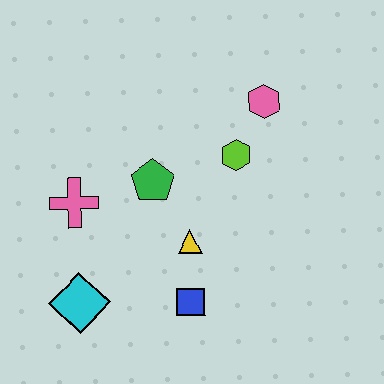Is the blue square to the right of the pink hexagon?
No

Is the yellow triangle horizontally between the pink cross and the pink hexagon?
Yes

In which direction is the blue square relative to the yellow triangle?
The blue square is below the yellow triangle.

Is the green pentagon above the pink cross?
Yes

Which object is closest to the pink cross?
The green pentagon is closest to the pink cross.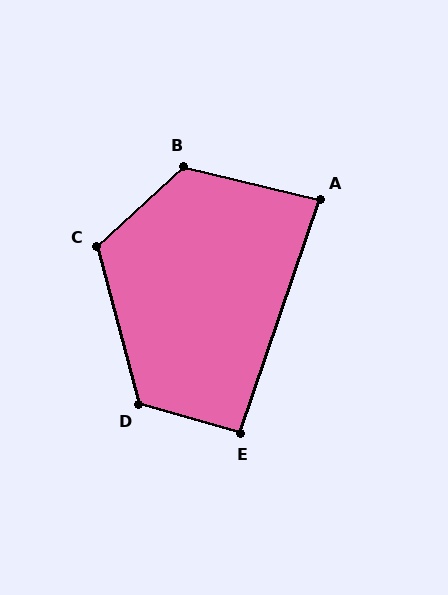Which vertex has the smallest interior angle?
A, at approximately 85 degrees.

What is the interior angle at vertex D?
Approximately 121 degrees (obtuse).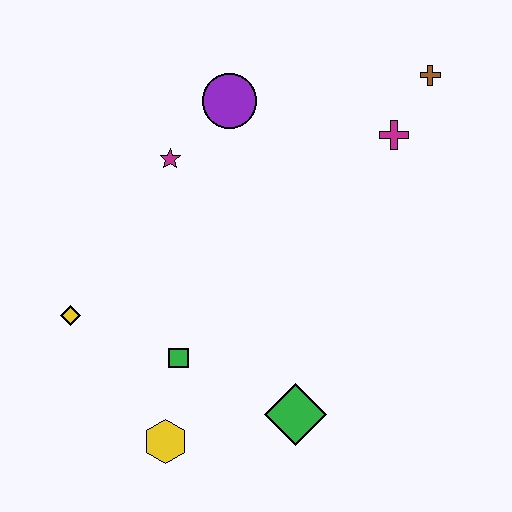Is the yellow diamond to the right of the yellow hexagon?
No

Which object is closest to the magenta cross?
The brown cross is closest to the magenta cross.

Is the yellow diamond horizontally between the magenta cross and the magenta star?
No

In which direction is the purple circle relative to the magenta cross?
The purple circle is to the left of the magenta cross.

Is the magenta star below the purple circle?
Yes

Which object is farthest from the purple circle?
The yellow hexagon is farthest from the purple circle.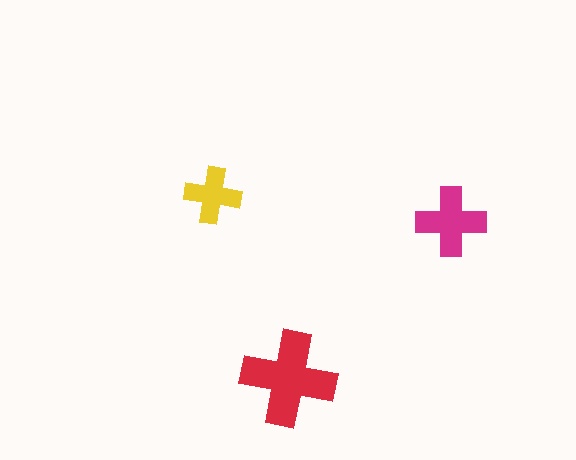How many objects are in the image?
There are 3 objects in the image.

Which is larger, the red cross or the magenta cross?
The red one.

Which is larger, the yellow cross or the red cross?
The red one.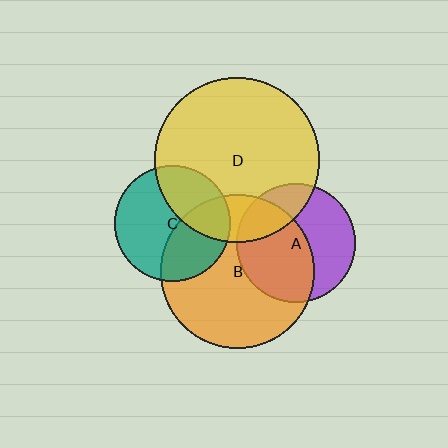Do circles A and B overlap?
Yes.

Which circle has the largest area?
Circle D (yellow).